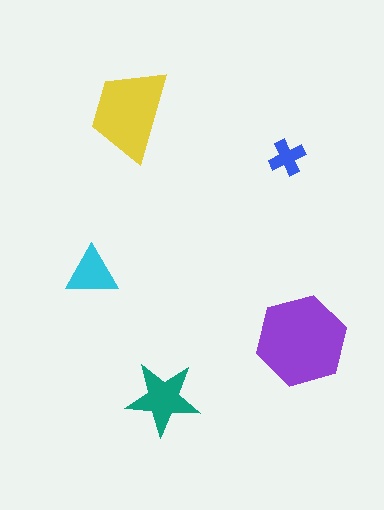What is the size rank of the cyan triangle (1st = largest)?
4th.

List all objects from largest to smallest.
The purple hexagon, the yellow trapezoid, the teal star, the cyan triangle, the blue cross.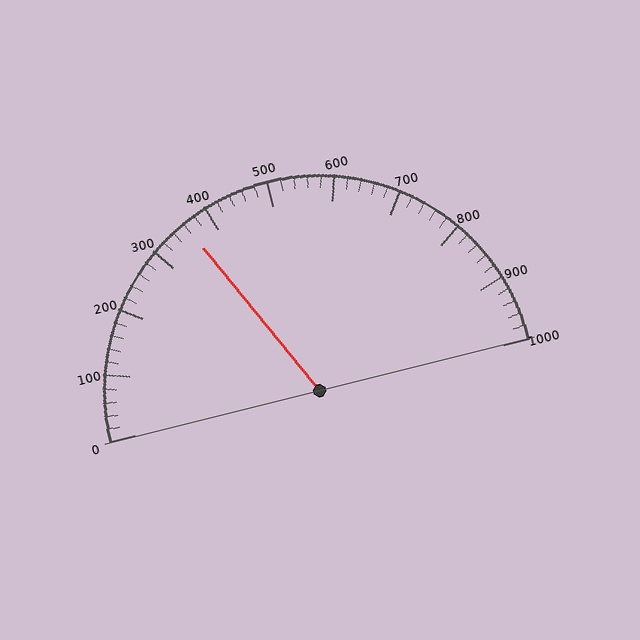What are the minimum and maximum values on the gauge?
The gauge ranges from 0 to 1000.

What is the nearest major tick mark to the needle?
The nearest major tick mark is 400.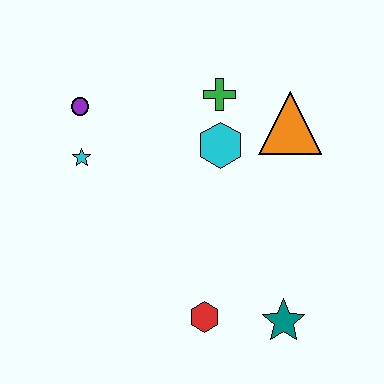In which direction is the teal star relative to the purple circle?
The teal star is below the purple circle.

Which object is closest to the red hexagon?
The teal star is closest to the red hexagon.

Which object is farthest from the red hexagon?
The purple circle is farthest from the red hexagon.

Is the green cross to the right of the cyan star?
Yes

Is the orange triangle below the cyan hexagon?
No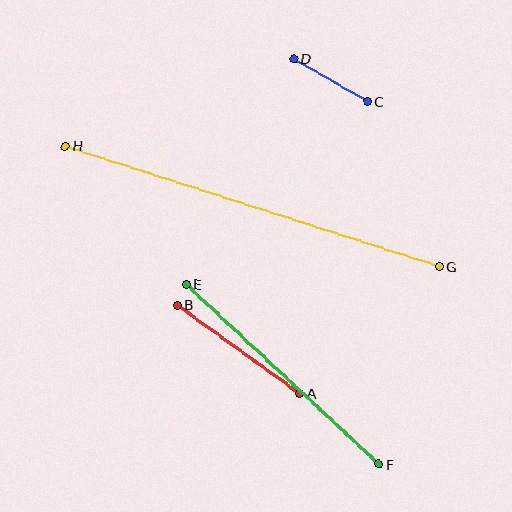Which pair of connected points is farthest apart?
Points G and H are farthest apart.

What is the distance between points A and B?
The distance is approximately 151 pixels.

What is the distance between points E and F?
The distance is approximately 264 pixels.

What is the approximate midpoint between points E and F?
The midpoint is at approximately (282, 374) pixels.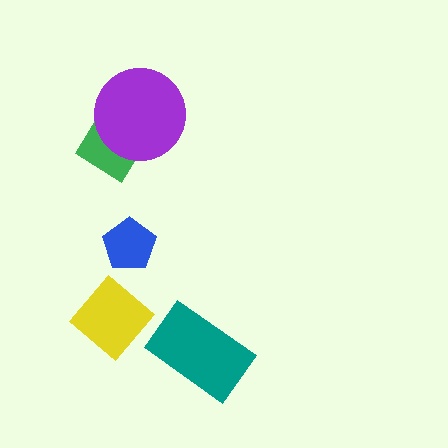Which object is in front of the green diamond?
The purple circle is in front of the green diamond.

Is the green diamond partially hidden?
Yes, it is partially covered by another shape.